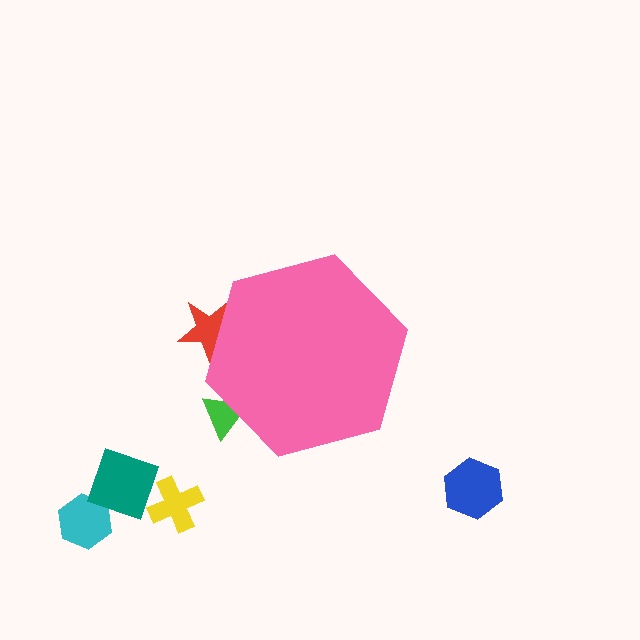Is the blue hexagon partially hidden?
No, the blue hexagon is fully visible.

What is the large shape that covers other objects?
A pink hexagon.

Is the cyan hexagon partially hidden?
No, the cyan hexagon is fully visible.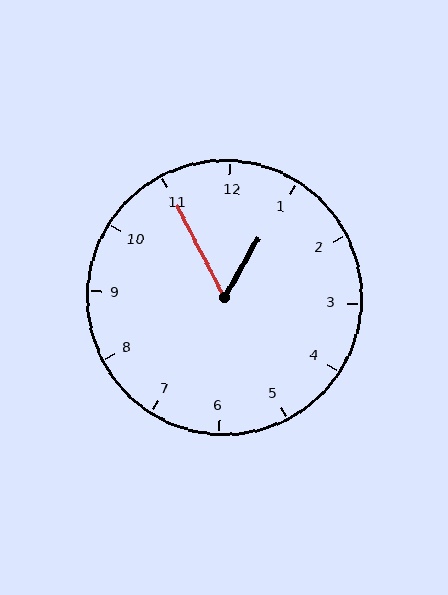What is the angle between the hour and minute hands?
Approximately 58 degrees.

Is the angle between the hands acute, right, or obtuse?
It is acute.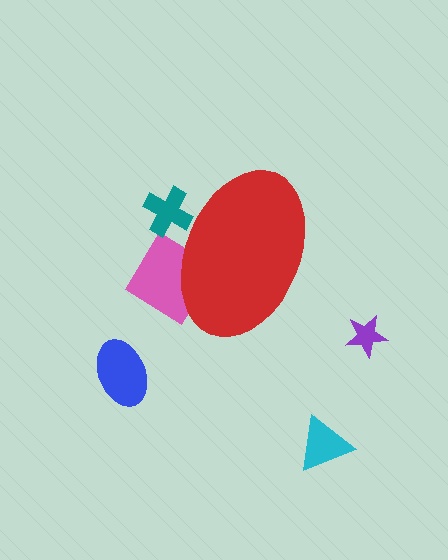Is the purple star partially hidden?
No, the purple star is fully visible.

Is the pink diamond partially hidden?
Yes, the pink diamond is partially hidden behind the red ellipse.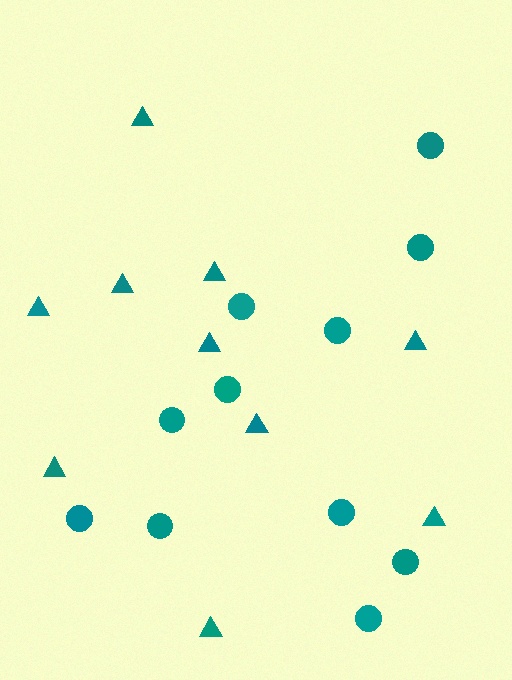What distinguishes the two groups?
There are 2 groups: one group of circles (11) and one group of triangles (10).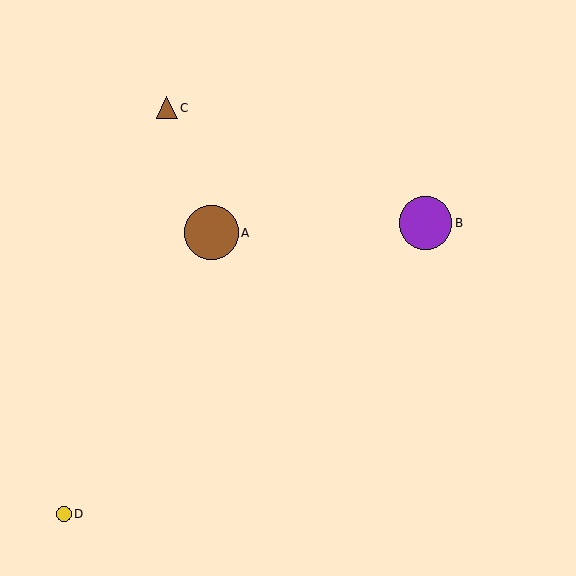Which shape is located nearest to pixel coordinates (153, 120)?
The brown triangle (labeled C) at (167, 108) is nearest to that location.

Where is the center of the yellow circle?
The center of the yellow circle is at (64, 514).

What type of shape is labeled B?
Shape B is a purple circle.